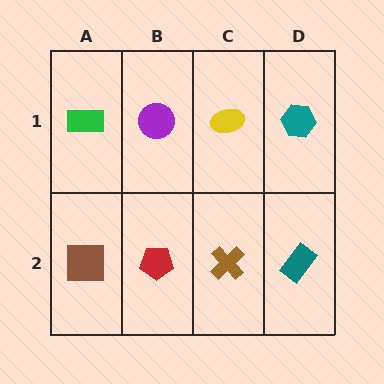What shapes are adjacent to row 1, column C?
A brown cross (row 2, column C), a purple circle (row 1, column B), a teal hexagon (row 1, column D).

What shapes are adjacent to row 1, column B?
A red pentagon (row 2, column B), a green rectangle (row 1, column A), a yellow ellipse (row 1, column C).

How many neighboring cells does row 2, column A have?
2.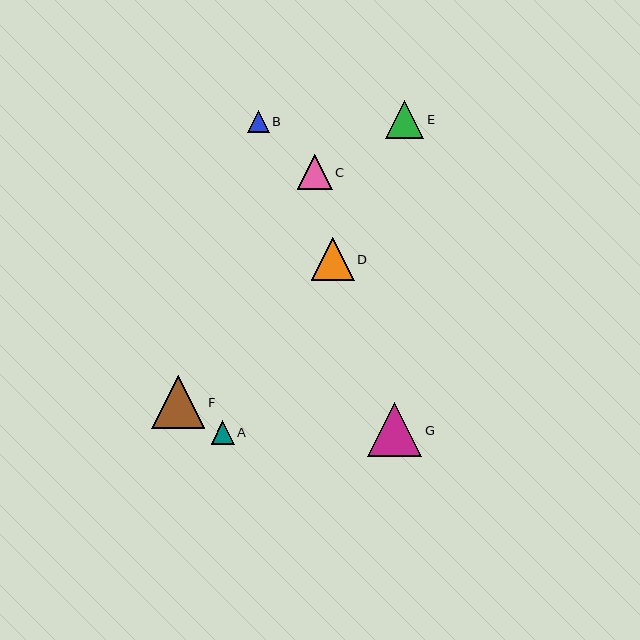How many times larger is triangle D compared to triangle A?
Triangle D is approximately 1.9 times the size of triangle A.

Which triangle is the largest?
Triangle G is the largest with a size of approximately 55 pixels.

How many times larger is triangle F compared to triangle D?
Triangle F is approximately 1.2 times the size of triangle D.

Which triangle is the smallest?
Triangle B is the smallest with a size of approximately 21 pixels.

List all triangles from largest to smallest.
From largest to smallest: G, F, D, E, C, A, B.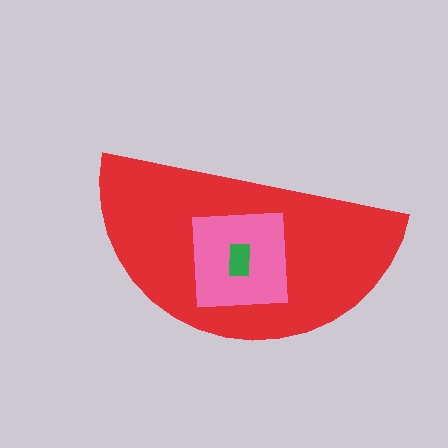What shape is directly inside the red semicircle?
The pink square.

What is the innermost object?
The green rectangle.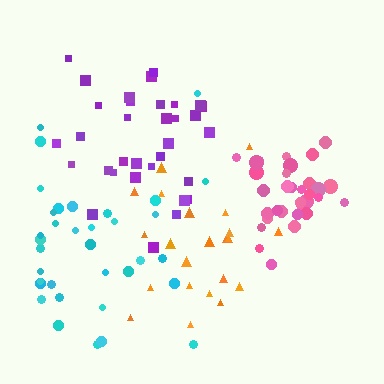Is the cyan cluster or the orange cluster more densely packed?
Cyan.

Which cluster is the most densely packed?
Pink.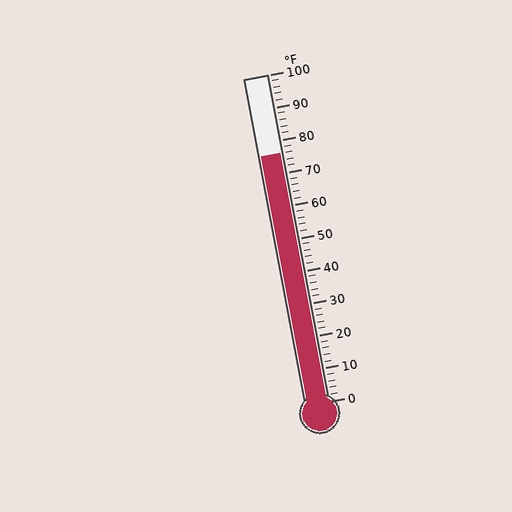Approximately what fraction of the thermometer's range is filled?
The thermometer is filled to approximately 75% of its range.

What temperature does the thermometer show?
The thermometer shows approximately 76°F.